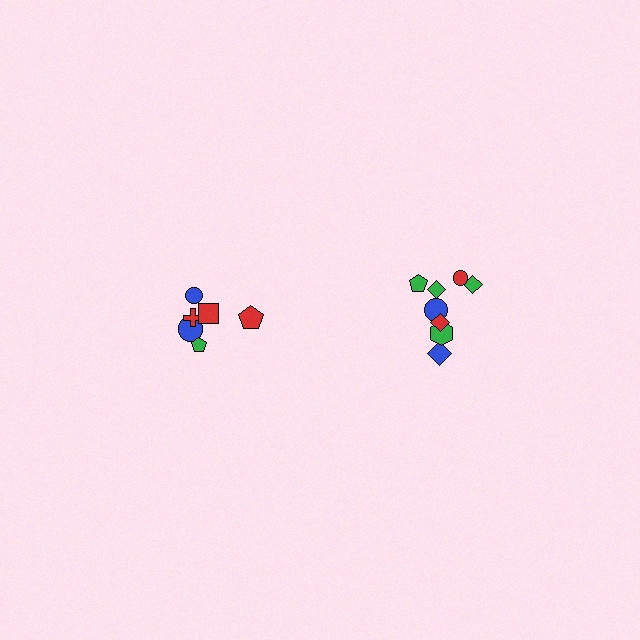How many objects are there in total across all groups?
There are 14 objects.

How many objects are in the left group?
There are 6 objects.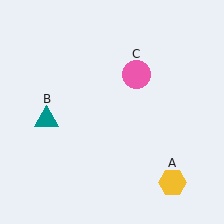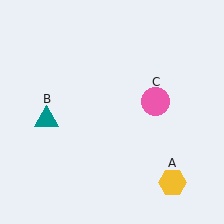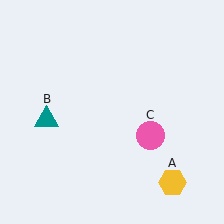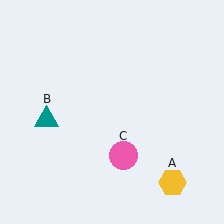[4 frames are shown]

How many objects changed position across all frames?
1 object changed position: pink circle (object C).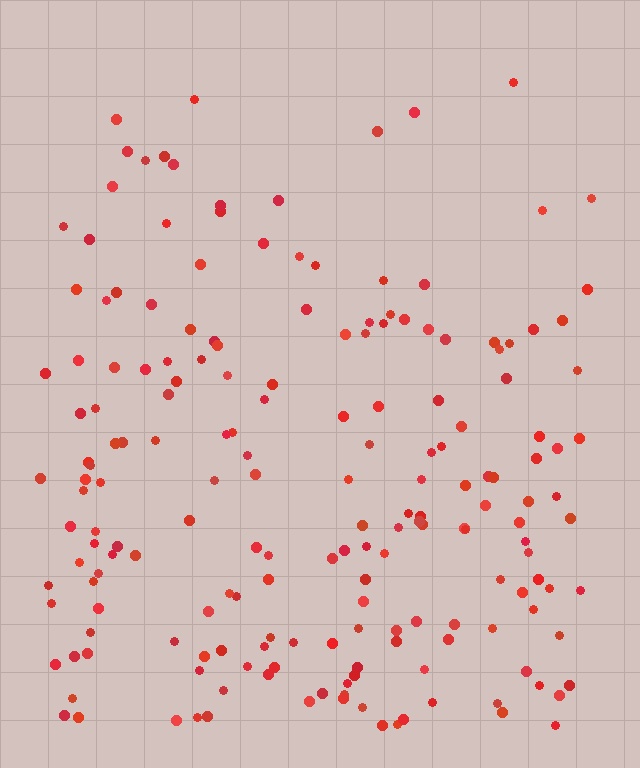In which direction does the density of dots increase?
From top to bottom, with the bottom side densest.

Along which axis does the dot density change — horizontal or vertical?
Vertical.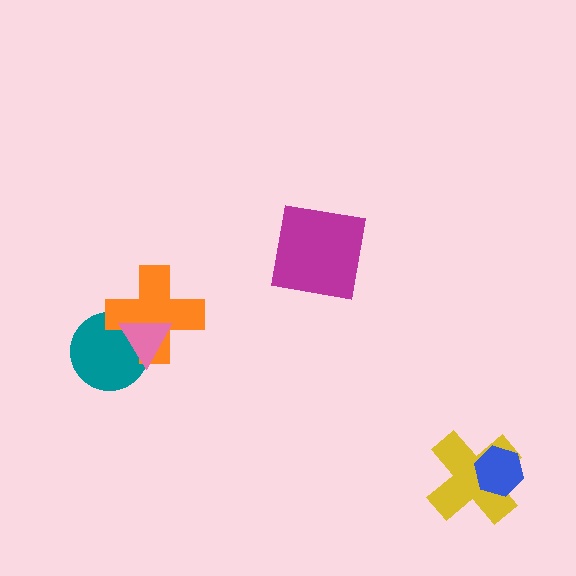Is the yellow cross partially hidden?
Yes, it is partially covered by another shape.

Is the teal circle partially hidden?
Yes, it is partially covered by another shape.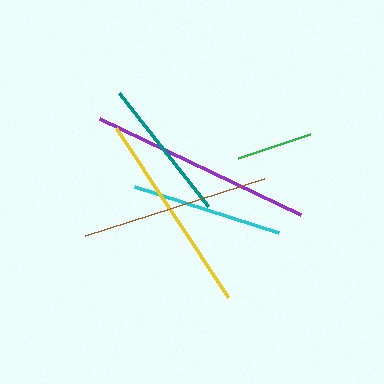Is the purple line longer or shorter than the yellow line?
The purple line is longer than the yellow line.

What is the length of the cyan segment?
The cyan segment is approximately 152 pixels long.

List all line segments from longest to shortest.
From longest to shortest: purple, yellow, brown, cyan, teal, green.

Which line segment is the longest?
The purple line is the longest at approximately 223 pixels.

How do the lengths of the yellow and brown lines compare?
The yellow and brown lines are approximately the same length.